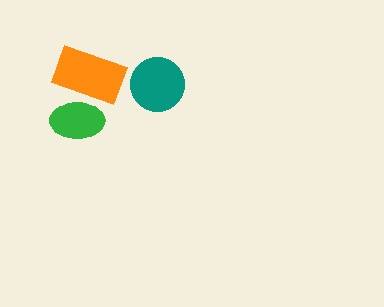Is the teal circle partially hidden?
No, no other shape covers it.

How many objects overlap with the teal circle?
0 objects overlap with the teal circle.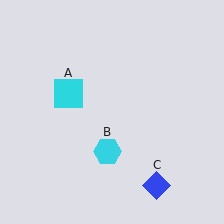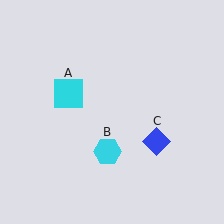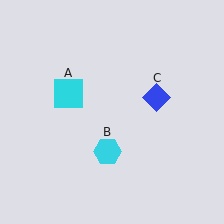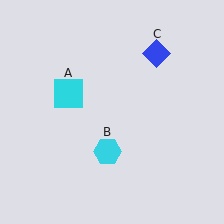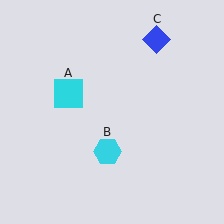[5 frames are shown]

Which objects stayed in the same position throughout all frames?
Cyan square (object A) and cyan hexagon (object B) remained stationary.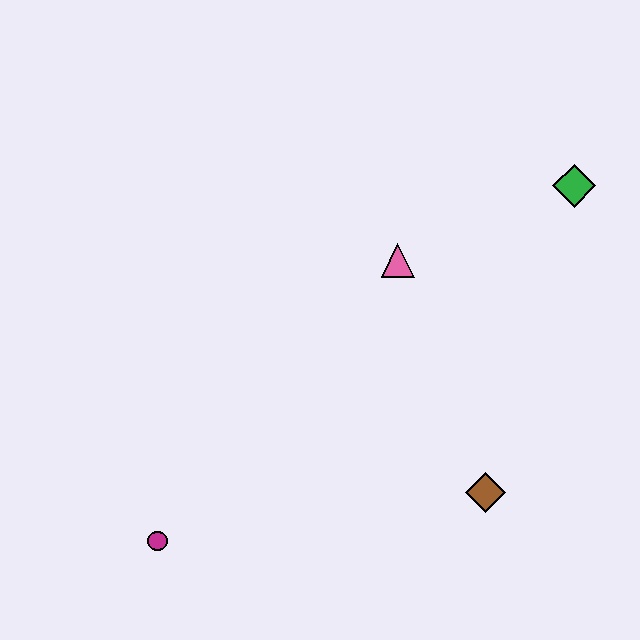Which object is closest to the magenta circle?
The brown diamond is closest to the magenta circle.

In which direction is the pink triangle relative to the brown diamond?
The pink triangle is above the brown diamond.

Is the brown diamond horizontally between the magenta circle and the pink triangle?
No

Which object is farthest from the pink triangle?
The magenta circle is farthest from the pink triangle.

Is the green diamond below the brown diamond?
No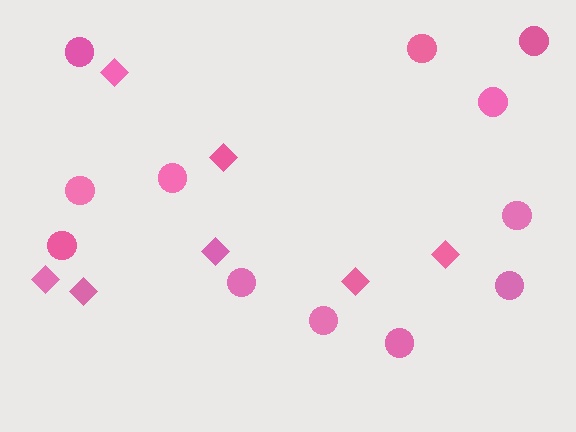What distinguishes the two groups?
There are 2 groups: one group of circles (12) and one group of diamonds (7).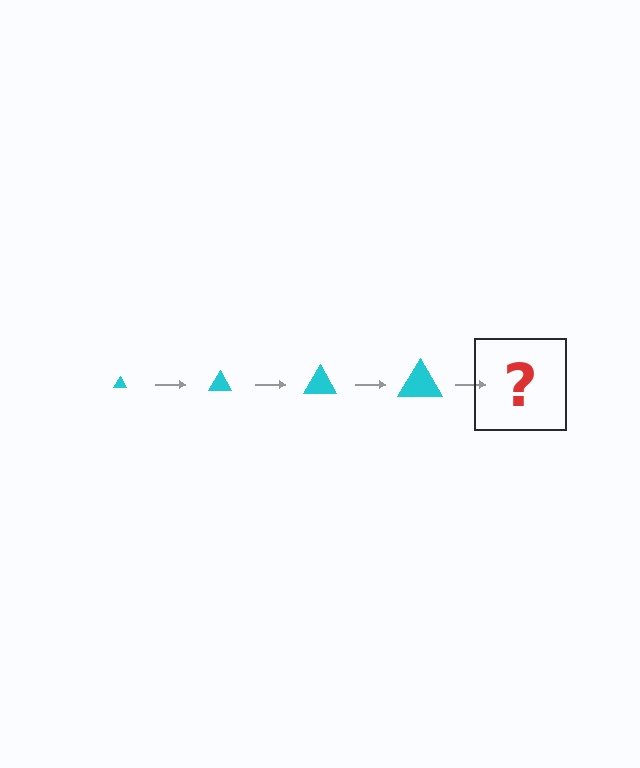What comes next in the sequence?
The next element should be a cyan triangle, larger than the previous one.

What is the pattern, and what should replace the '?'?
The pattern is that the triangle gets progressively larger each step. The '?' should be a cyan triangle, larger than the previous one.